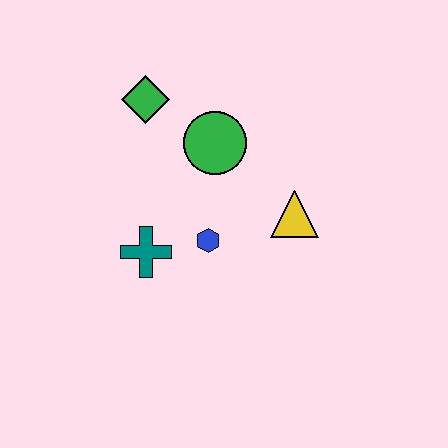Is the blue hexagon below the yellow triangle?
Yes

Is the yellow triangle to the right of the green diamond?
Yes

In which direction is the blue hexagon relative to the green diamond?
The blue hexagon is below the green diamond.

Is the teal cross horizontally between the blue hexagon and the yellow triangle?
No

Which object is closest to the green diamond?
The green circle is closest to the green diamond.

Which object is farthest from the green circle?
The teal cross is farthest from the green circle.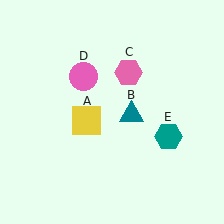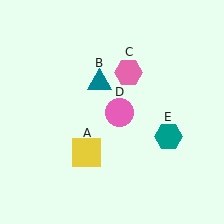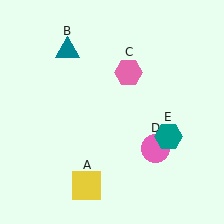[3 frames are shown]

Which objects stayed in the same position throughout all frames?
Pink hexagon (object C) and teal hexagon (object E) remained stationary.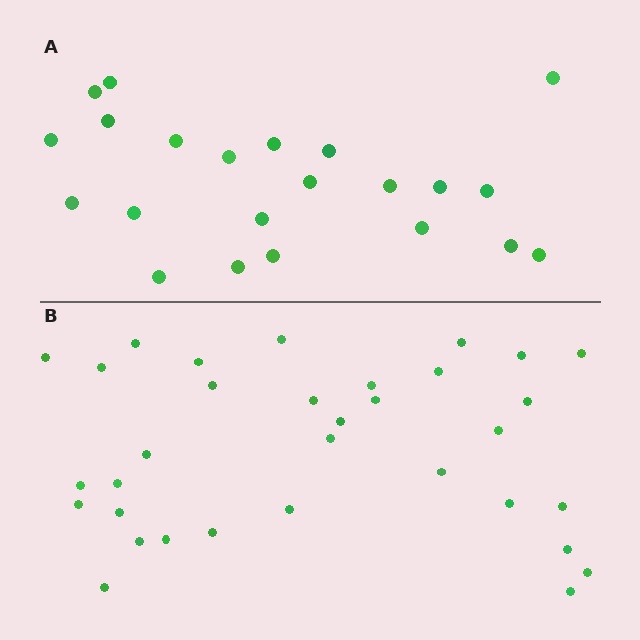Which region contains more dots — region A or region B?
Region B (the bottom region) has more dots.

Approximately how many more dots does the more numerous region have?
Region B has roughly 12 or so more dots than region A.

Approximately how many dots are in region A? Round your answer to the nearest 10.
About 20 dots. (The exact count is 22, which rounds to 20.)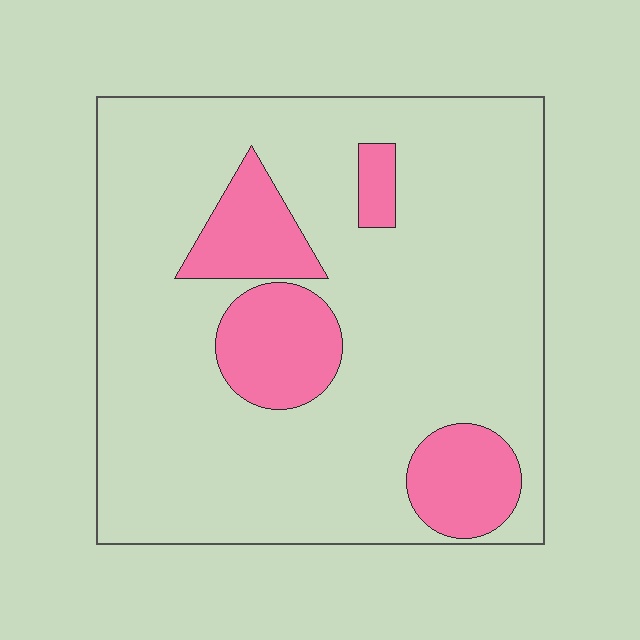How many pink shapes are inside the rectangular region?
4.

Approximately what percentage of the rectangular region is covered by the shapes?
Approximately 20%.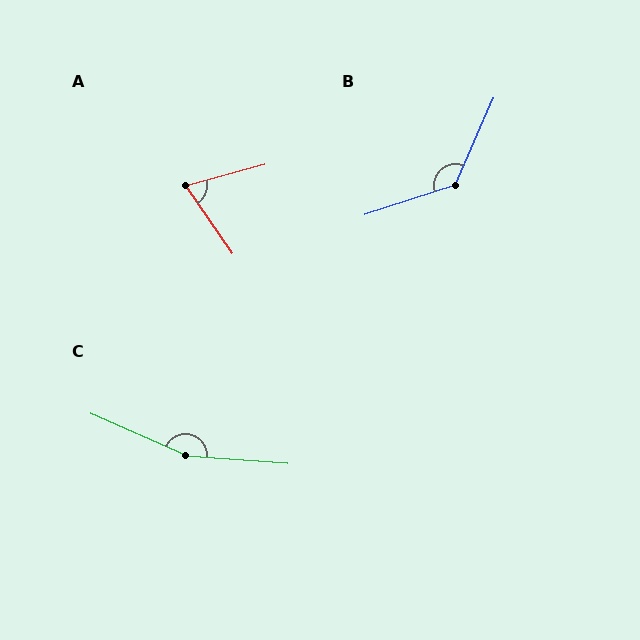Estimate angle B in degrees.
Approximately 131 degrees.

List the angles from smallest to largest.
A (70°), B (131°), C (160°).